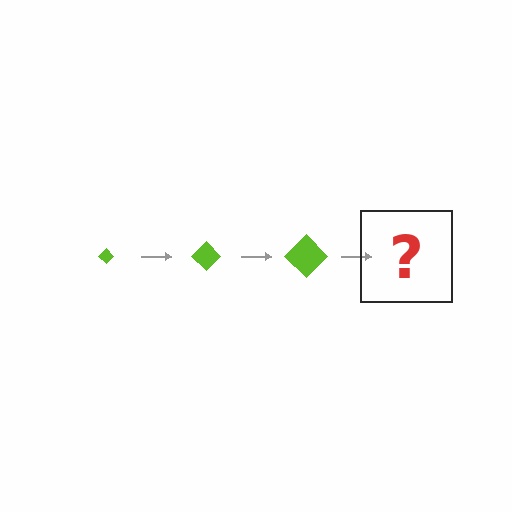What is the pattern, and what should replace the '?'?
The pattern is that the diamond gets progressively larger each step. The '?' should be a lime diamond, larger than the previous one.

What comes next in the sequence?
The next element should be a lime diamond, larger than the previous one.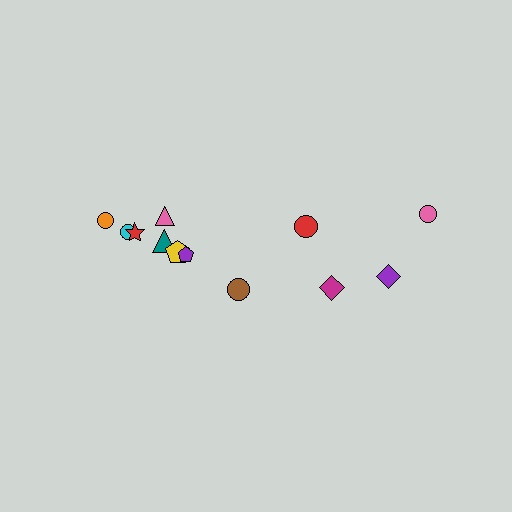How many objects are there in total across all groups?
There are 12 objects.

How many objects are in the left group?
There are 8 objects.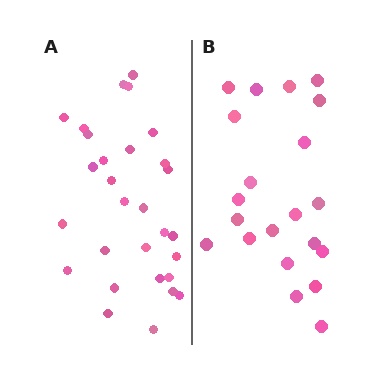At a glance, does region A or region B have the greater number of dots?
Region A (the left region) has more dots.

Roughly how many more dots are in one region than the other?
Region A has roughly 8 or so more dots than region B.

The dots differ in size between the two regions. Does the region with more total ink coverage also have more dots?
No. Region B has more total ink coverage because its dots are larger, but region A actually contains more individual dots. Total area can be misleading — the number of items is what matters here.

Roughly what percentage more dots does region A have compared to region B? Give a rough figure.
About 40% more.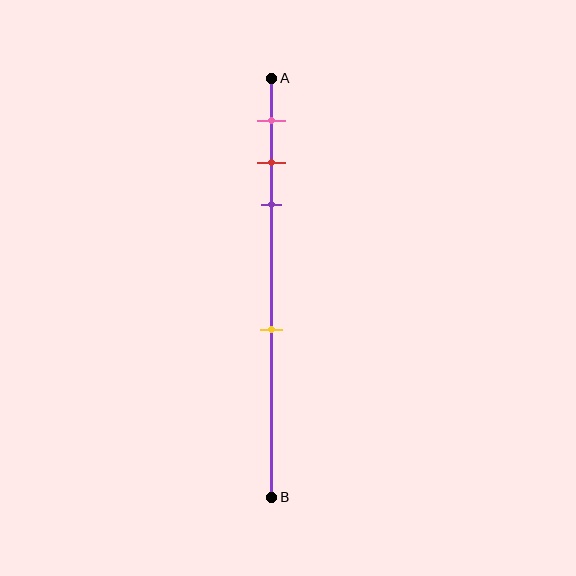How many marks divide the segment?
There are 4 marks dividing the segment.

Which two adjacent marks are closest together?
The red and purple marks are the closest adjacent pair.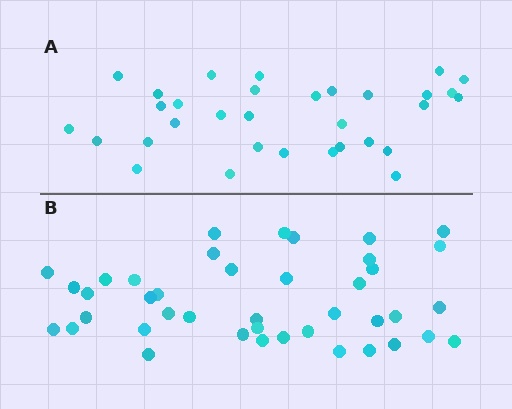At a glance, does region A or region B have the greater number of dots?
Region B (the bottom region) has more dots.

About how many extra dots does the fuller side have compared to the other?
Region B has roughly 8 or so more dots than region A.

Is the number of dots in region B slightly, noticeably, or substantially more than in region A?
Region B has noticeably more, but not dramatically so. The ratio is roughly 1.3 to 1.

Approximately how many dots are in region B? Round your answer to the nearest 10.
About 40 dots. (The exact count is 41, which rounds to 40.)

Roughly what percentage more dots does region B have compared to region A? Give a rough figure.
About 30% more.